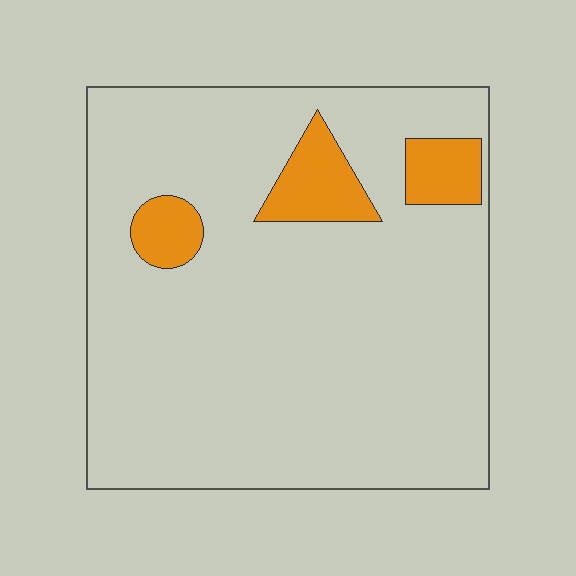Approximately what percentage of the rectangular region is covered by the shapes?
Approximately 10%.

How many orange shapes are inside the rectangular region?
3.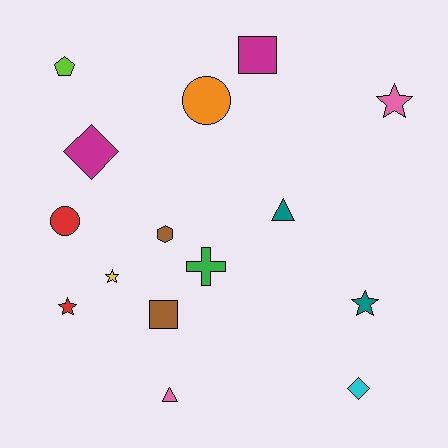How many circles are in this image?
There are 2 circles.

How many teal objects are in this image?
There are 2 teal objects.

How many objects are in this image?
There are 15 objects.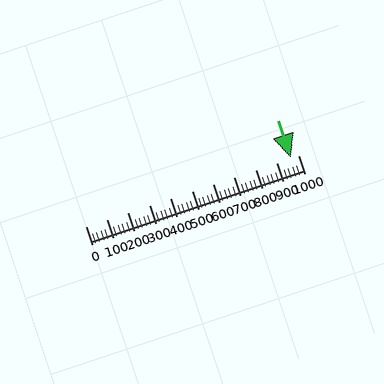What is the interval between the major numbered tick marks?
The major tick marks are spaced 100 units apart.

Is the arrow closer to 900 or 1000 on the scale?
The arrow is closer to 1000.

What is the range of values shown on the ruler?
The ruler shows values from 0 to 1000.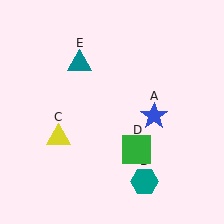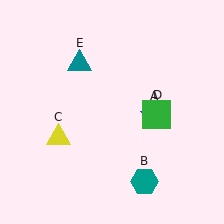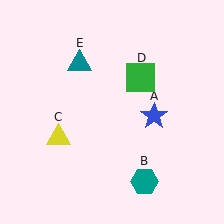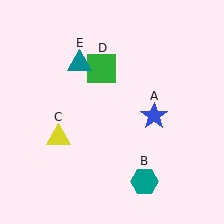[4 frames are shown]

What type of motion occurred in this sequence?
The green square (object D) rotated counterclockwise around the center of the scene.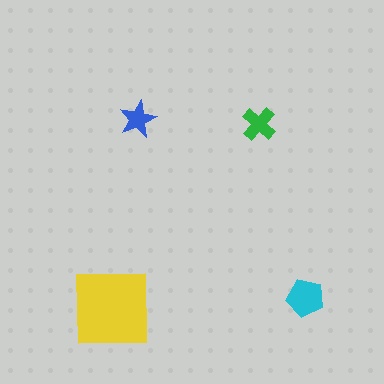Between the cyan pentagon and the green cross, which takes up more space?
The cyan pentagon.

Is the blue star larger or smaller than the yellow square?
Smaller.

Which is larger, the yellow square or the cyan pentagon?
The yellow square.